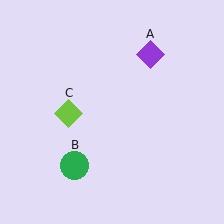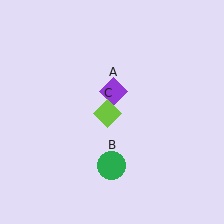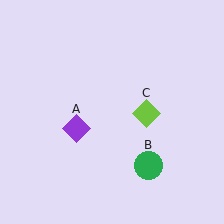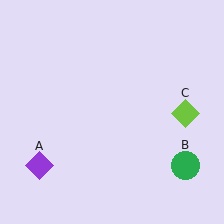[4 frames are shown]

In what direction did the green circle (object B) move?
The green circle (object B) moved right.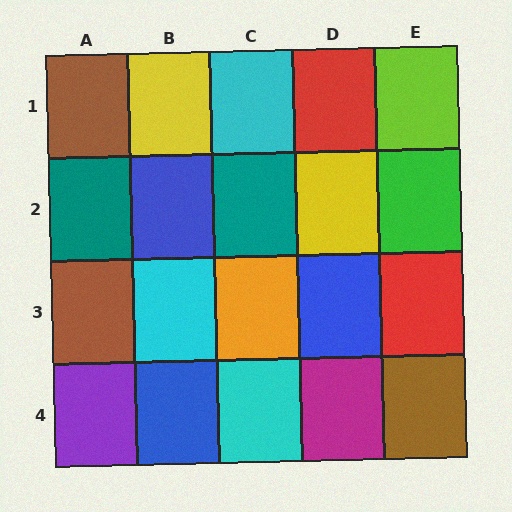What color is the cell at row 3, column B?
Cyan.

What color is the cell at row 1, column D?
Red.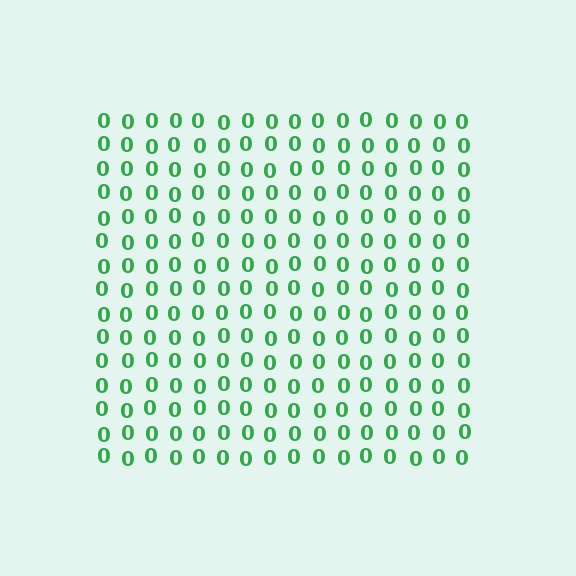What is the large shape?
The large shape is a square.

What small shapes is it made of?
It is made of small digit 0's.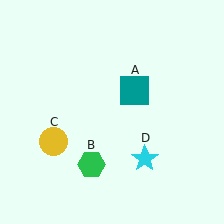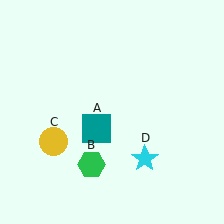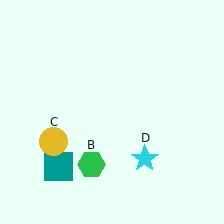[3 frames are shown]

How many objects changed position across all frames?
1 object changed position: teal square (object A).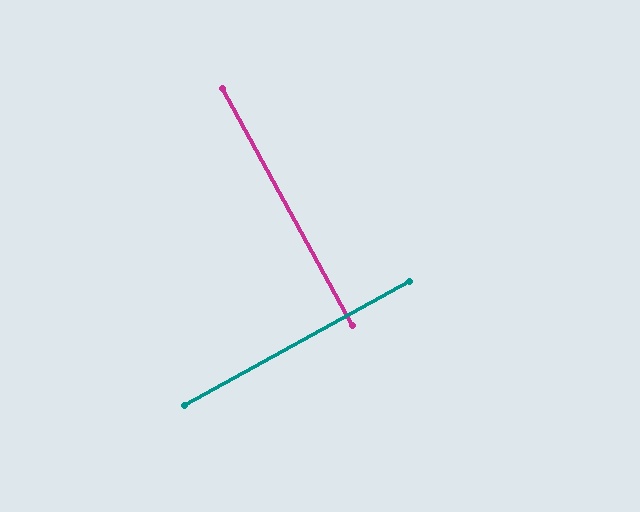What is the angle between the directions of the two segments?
Approximately 90 degrees.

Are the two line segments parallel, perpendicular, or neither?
Perpendicular — they meet at approximately 90°.